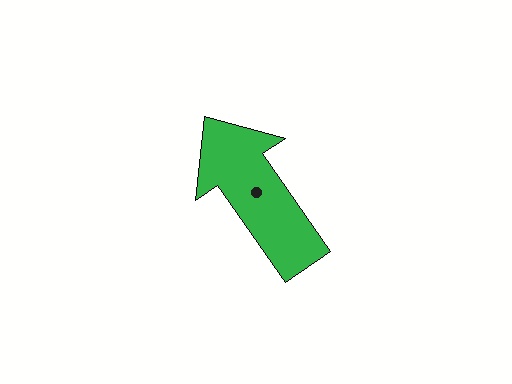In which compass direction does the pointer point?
Northwest.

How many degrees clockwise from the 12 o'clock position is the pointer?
Approximately 325 degrees.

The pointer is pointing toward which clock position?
Roughly 11 o'clock.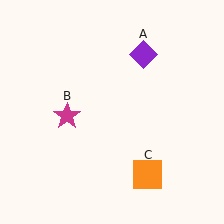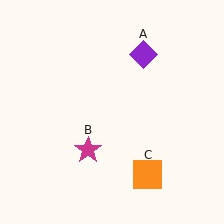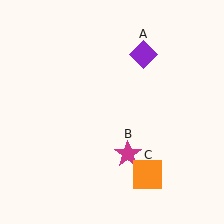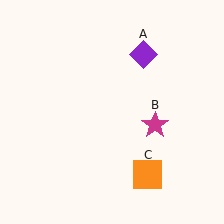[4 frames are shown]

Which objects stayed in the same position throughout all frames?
Purple diamond (object A) and orange square (object C) remained stationary.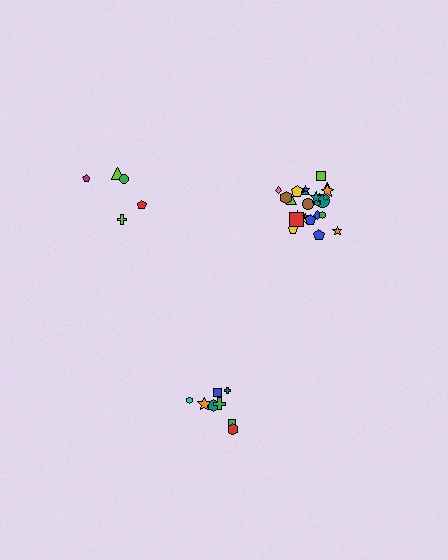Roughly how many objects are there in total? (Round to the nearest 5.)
Roughly 40 objects in total.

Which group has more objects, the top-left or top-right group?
The top-right group.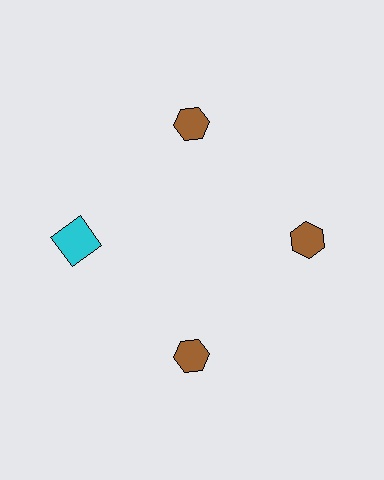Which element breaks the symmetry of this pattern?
The cyan square at roughly the 9 o'clock position breaks the symmetry. All other shapes are brown hexagons.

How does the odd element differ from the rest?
It differs in both color (cyan instead of brown) and shape (square instead of hexagon).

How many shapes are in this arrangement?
There are 4 shapes arranged in a ring pattern.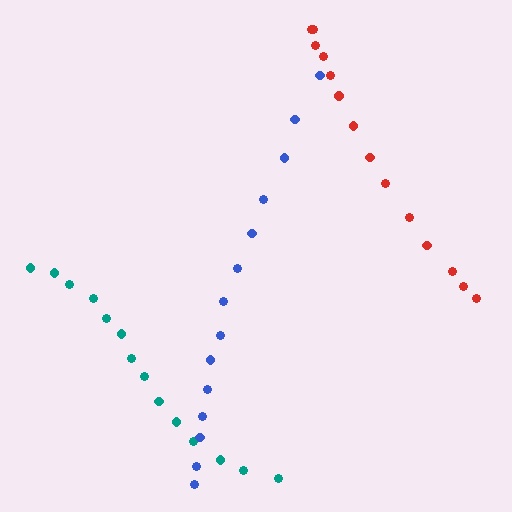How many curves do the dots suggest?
There are 3 distinct paths.